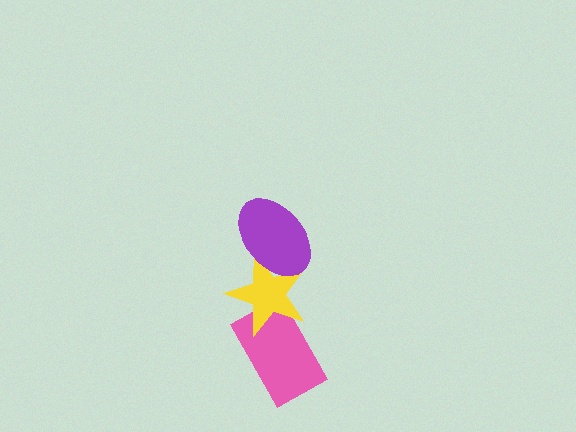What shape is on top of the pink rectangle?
The yellow star is on top of the pink rectangle.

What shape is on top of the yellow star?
The purple ellipse is on top of the yellow star.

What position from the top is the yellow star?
The yellow star is 2nd from the top.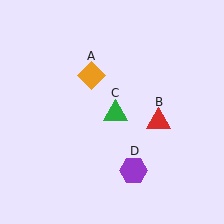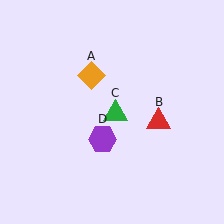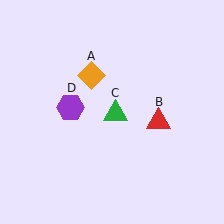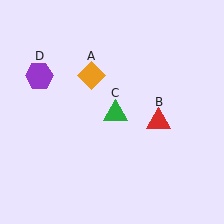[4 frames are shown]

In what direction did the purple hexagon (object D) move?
The purple hexagon (object D) moved up and to the left.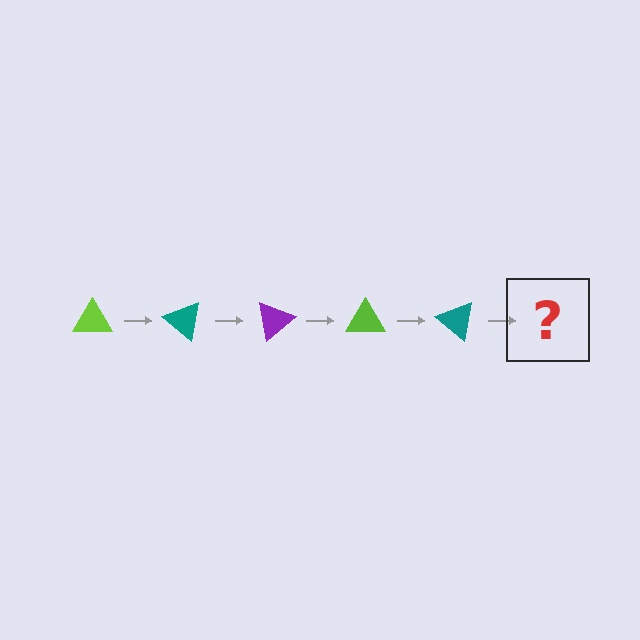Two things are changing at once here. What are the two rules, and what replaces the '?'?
The two rules are that it rotates 40 degrees each step and the color cycles through lime, teal, and purple. The '?' should be a purple triangle, rotated 200 degrees from the start.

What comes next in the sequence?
The next element should be a purple triangle, rotated 200 degrees from the start.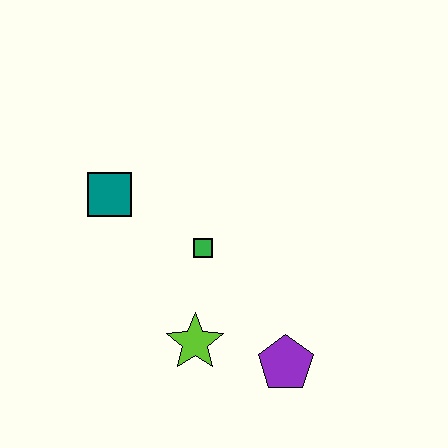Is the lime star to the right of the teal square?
Yes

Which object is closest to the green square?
The lime star is closest to the green square.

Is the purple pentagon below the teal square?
Yes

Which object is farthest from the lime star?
The teal square is farthest from the lime star.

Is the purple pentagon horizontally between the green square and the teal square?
No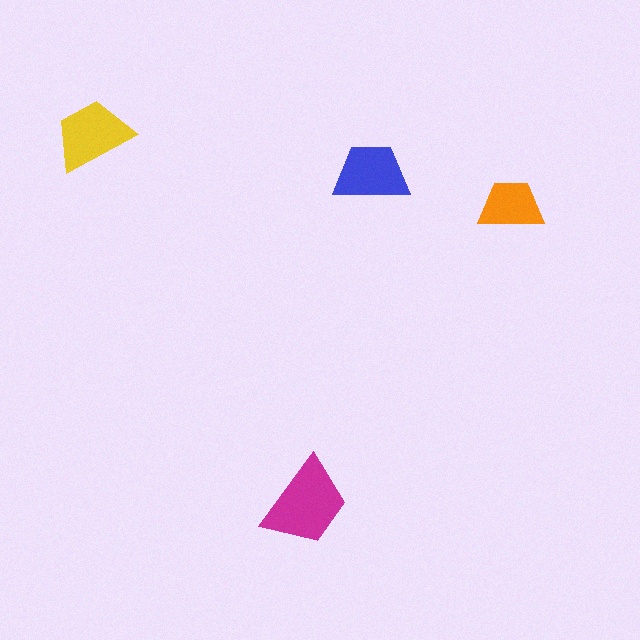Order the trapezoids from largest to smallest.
the magenta one, the yellow one, the blue one, the orange one.